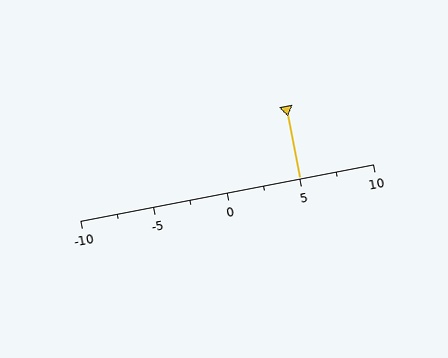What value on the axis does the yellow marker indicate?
The marker indicates approximately 5.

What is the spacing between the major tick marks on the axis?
The major ticks are spaced 5 apart.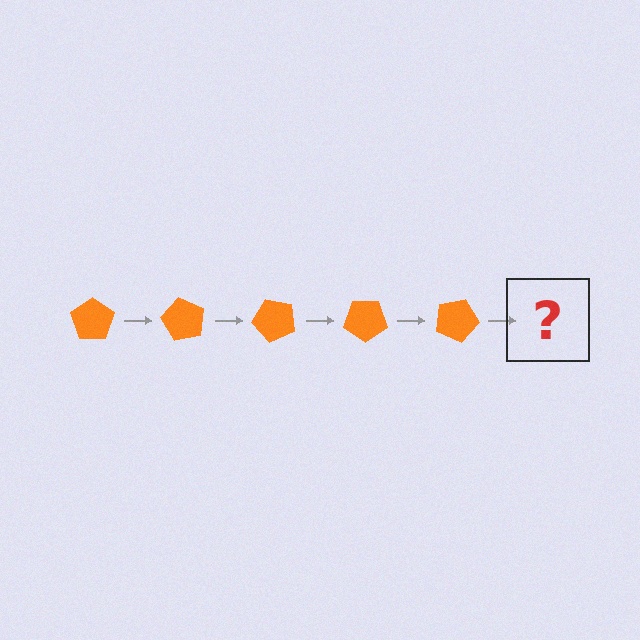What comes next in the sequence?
The next element should be an orange pentagon rotated 300 degrees.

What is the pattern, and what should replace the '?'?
The pattern is that the pentagon rotates 60 degrees each step. The '?' should be an orange pentagon rotated 300 degrees.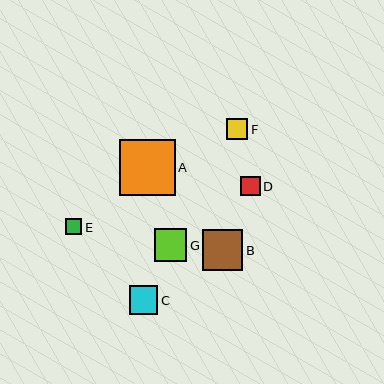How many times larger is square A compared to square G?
Square A is approximately 1.7 times the size of square G.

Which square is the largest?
Square A is the largest with a size of approximately 56 pixels.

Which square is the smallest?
Square E is the smallest with a size of approximately 17 pixels.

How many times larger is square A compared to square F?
Square A is approximately 2.6 times the size of square F.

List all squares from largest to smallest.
From largest to smallest: A, B, G, C, F, D, E.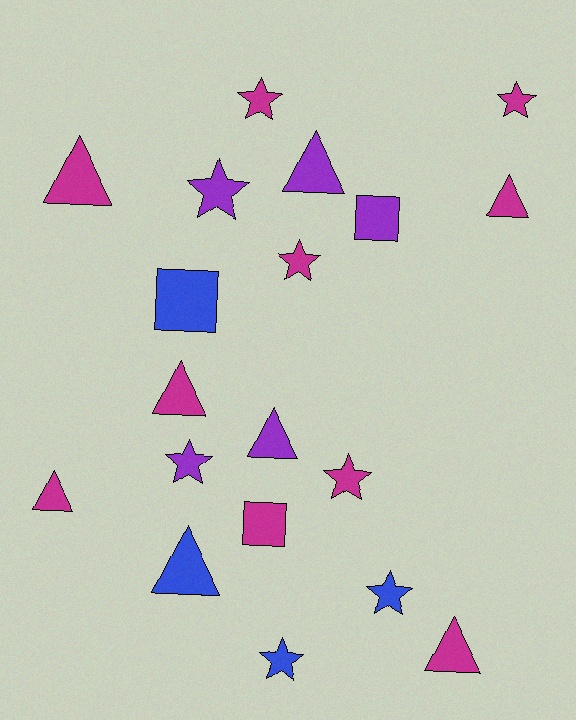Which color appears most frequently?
Magenta, with 10 objects.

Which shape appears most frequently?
Star, with 8 objects.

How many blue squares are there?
There is 1 blue square.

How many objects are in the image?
There are 19 objects.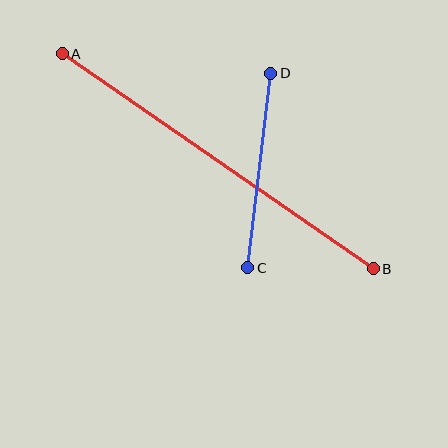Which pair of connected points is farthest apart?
Points A and B are farthest apart.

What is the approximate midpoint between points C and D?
The midpoint is at approximately (259, 170) pixels.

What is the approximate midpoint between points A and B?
The midpoint is at approximately (218, 161) pixels.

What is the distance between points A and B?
The distance is approximately 378 pixels.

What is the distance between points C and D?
The distance is approximately 196 pixels.